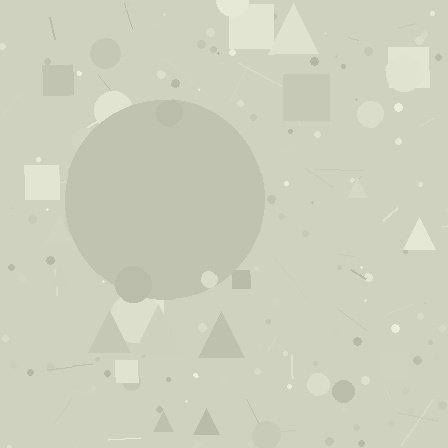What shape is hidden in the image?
A circle is hidden in the image.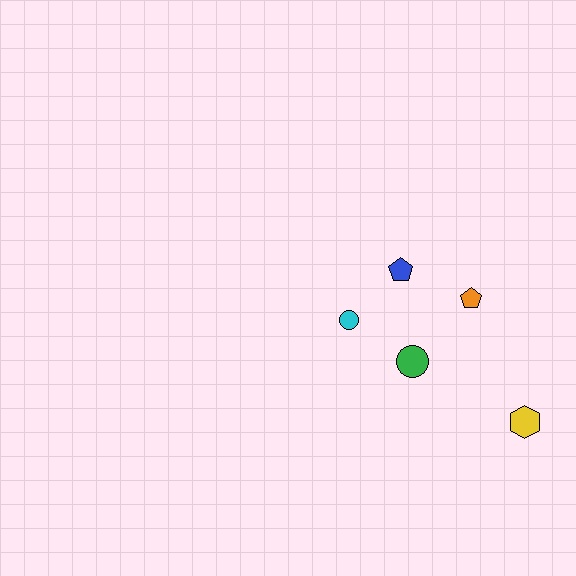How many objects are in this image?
There are 5 objects.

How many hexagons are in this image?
There is 1 hexagon.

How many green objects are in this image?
There is 1 green object.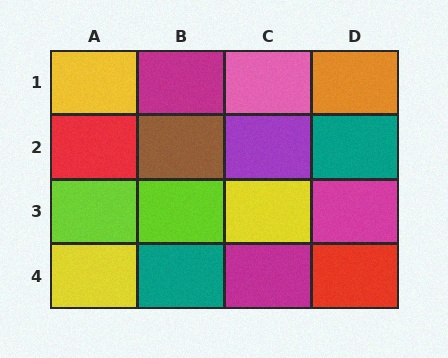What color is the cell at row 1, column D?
Orange.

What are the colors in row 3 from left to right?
Lime, lime, yellow, magenta.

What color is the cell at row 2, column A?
Red.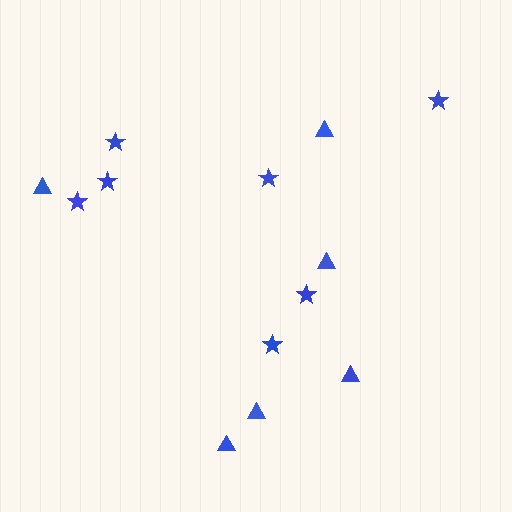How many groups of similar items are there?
There are 2 groups: one group of stars (7) and one group of triangles (6).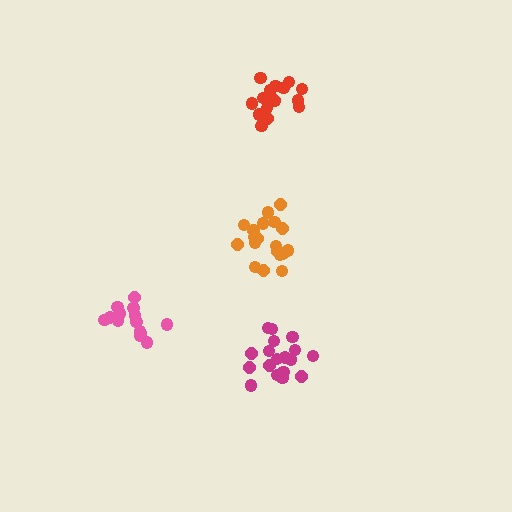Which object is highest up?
The red cluster is topmost.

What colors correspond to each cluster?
The clusters are colored: orange, red, magenta, pink.